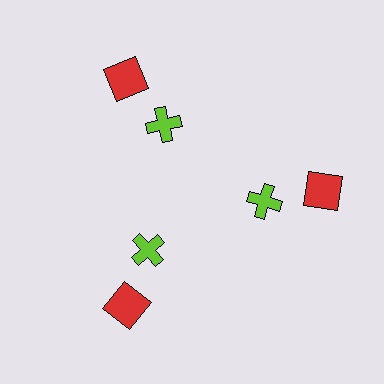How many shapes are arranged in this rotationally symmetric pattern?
There are 6 shapes, arranged in 3 groups of 2.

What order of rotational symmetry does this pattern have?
This pattern has 3-fold rotational symmetry.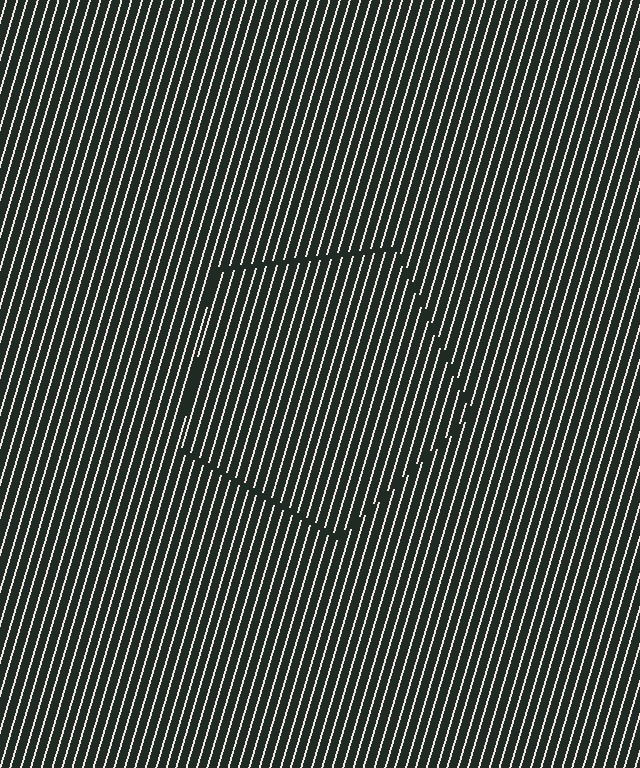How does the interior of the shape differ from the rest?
The interior of the shape contains the same grating, shifted by half a period — the contour is defined by the phase discontinuity where line-ends from the inner and outer gratings abut.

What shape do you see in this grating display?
An illusory pentagon. The interior of the shape contains the same grating, shifted by half a period — the contour is defined by the phase discontinuity where line-ends from the inner and outer gratings abut.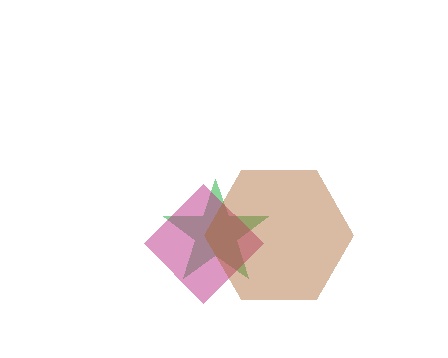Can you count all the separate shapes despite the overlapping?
Yes, there are 3 separate shapes.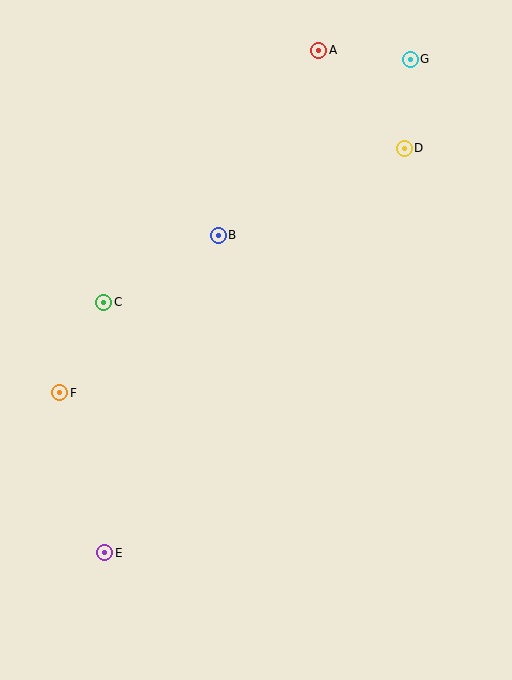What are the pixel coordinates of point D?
Point D is at (404, 148).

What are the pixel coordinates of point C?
Point C is at (104, 302).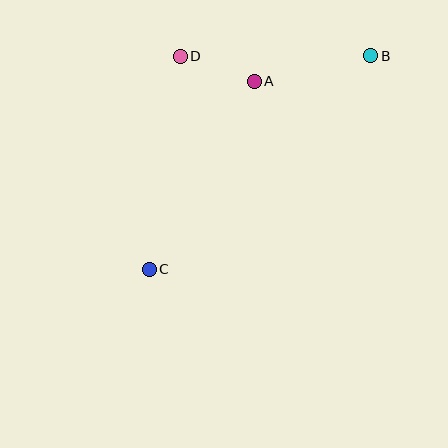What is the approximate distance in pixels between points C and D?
The distance between C and D is approximately 215 pixels.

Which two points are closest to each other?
Points A and D are closest to each other.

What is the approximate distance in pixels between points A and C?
The distance between A and C is approximately 215 pixels.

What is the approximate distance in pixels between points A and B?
The distance between A and B is approximately 119 pixels.